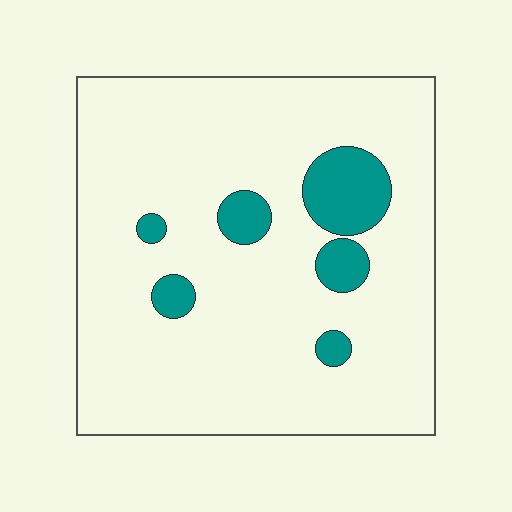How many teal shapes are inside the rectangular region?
6.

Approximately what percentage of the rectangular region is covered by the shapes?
Approximately 10%.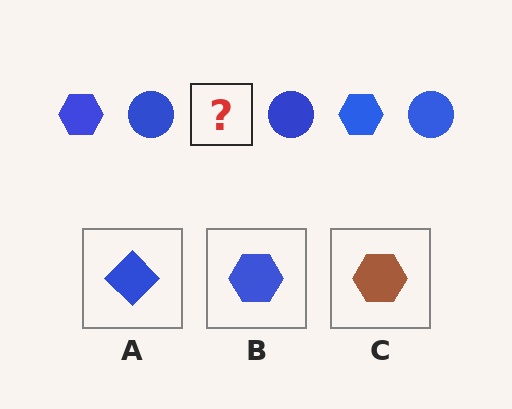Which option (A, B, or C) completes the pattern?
B.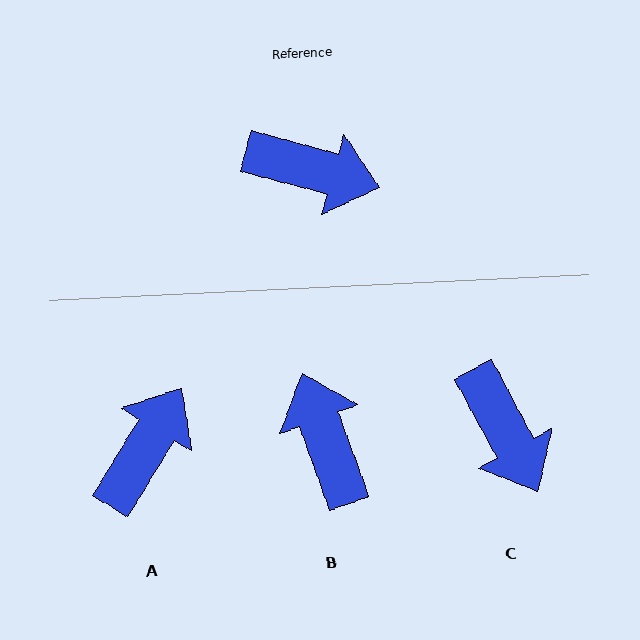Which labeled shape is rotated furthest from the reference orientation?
B, about 125 degrees away.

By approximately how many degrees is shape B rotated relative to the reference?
Approximately 125 degrees counter-clockwise.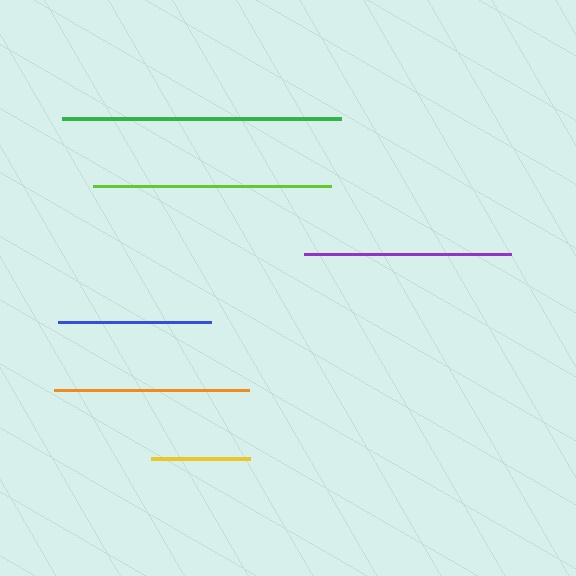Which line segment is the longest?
The green line is the longest at approximately 280 pixels.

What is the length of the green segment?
The green segment is approximately 280 pixels long.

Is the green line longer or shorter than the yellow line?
The green line is longer than the yellow line.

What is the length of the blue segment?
The blue segment is approximately 153 pixels long.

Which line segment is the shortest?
The yellow line is the shortest at approximately 99 pixels.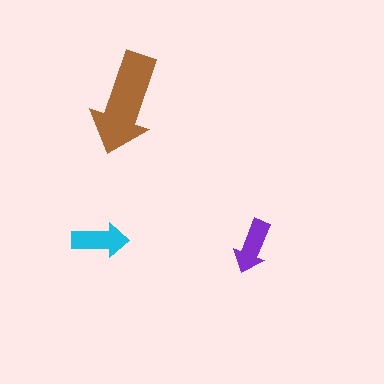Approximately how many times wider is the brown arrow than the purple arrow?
About 2 times wider.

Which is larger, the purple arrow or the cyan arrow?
The cyan one.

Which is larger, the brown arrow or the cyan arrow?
The brown one.